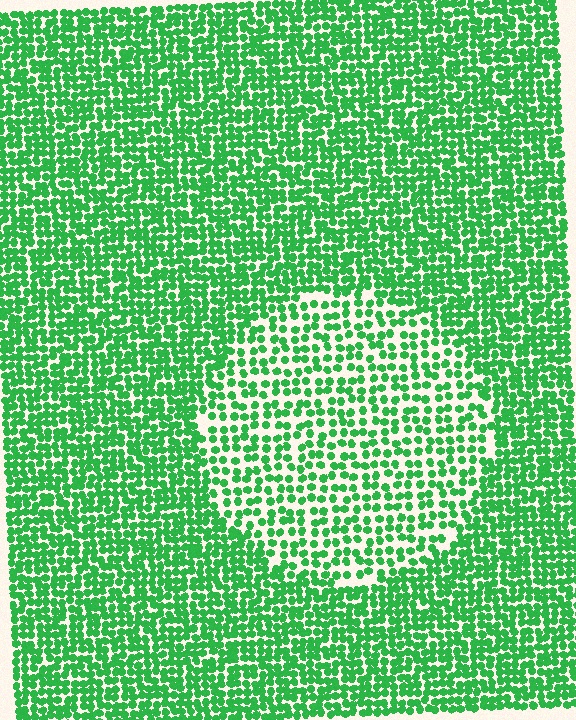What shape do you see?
I see a circle.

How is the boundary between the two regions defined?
The boundary is defined by a change in element density (approximately 1.7x ratio). All elements are the same color, size, and shape.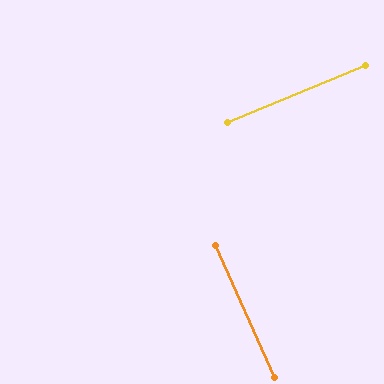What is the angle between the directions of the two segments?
Approximately 88 degrees.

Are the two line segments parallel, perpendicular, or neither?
Perpendicular — they meet at approximately 88°.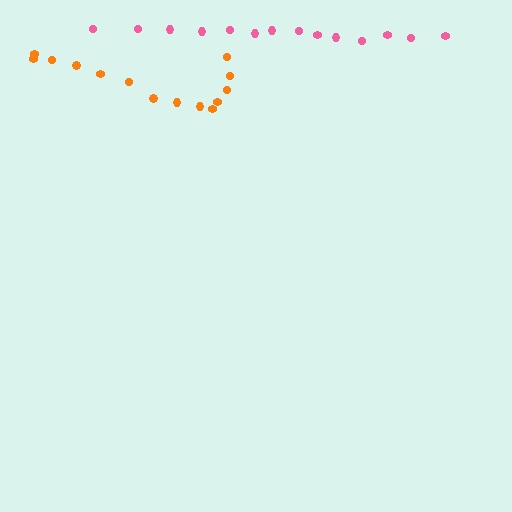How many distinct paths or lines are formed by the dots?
There are 2 distinct paths.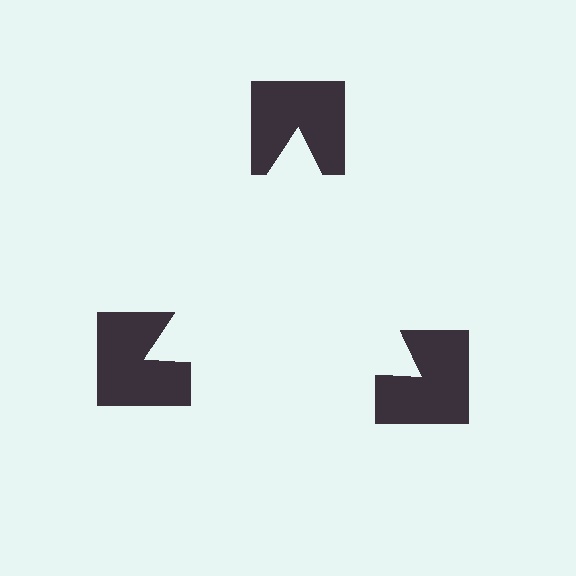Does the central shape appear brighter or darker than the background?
It typically appears slightly brighter than the background, even though no actual brightness change is drawn.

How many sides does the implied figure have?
3 sides.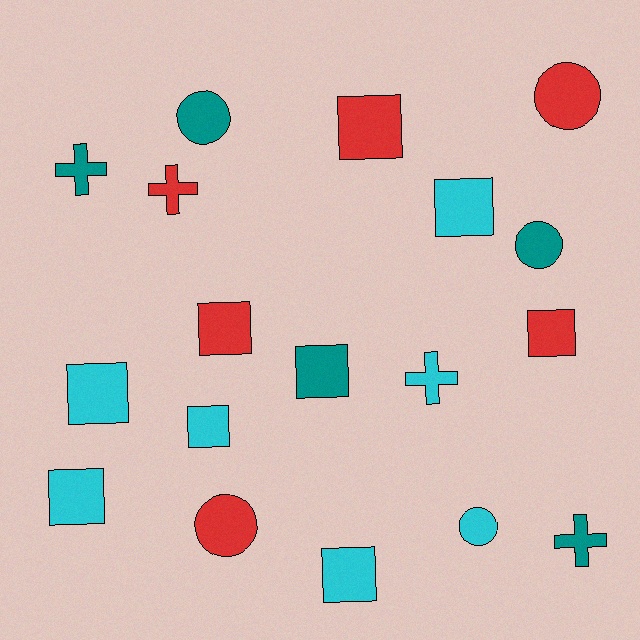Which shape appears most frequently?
Square, with 9 objects.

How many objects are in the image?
There are 18 objects.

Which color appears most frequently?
Cyan, with 7 objects.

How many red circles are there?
There are 2 red circles.